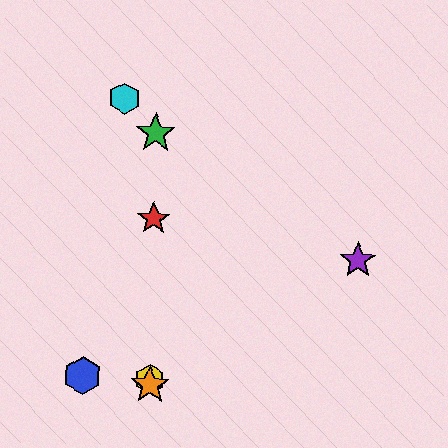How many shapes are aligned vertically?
4 shapes (the red star, the green star, the yellow hexagon, the orange star) are aligned vertically.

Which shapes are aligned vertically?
The red star, the green star, the yellow hexagon, the orange star are aligned vertically.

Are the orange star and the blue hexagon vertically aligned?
No, the orange star is at x≈150 and the blue hexagon is at x≈83.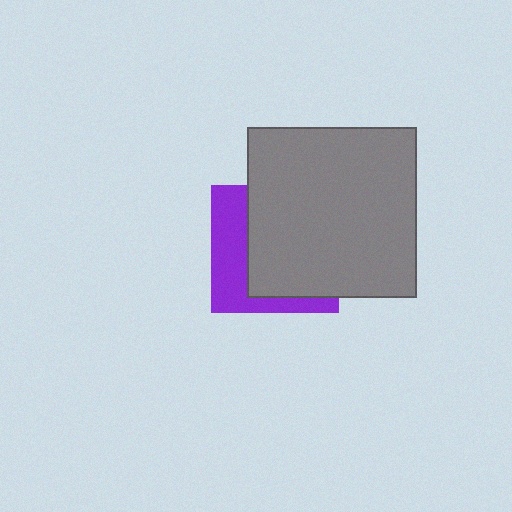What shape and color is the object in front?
The object in front is a gray square.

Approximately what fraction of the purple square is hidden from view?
Roughly 63% of the purple square is hidden behind the gray square.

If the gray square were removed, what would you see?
You would see the complete purple square.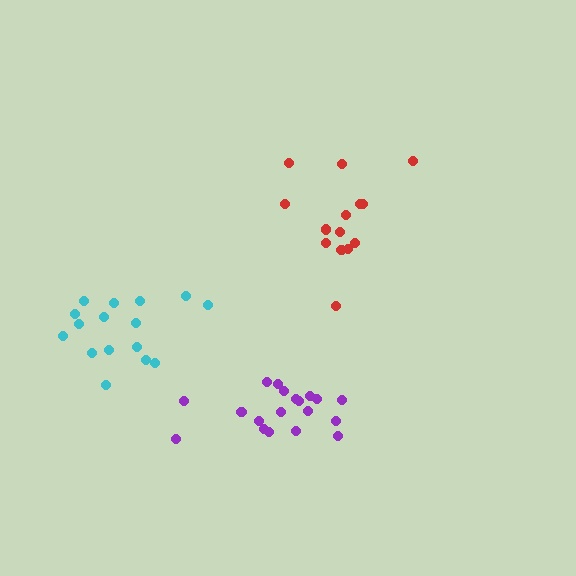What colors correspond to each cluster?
The clusters are colored: cyan, red, purple.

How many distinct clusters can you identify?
There are 3 distinct clusters.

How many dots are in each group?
Group 1: 16 dots, Group 2: 14 dots, Group 3: 19 dots (49 total).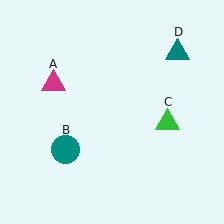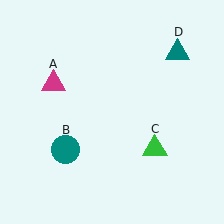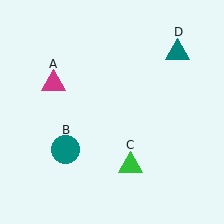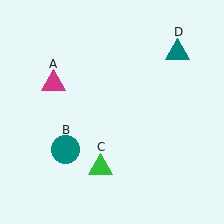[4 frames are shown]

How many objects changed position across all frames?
1 object changed position: green triangle (object C).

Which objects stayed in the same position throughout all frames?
Magenta triangle (object A) and teal circle (object B) and teal triangle (object D) remained stationary.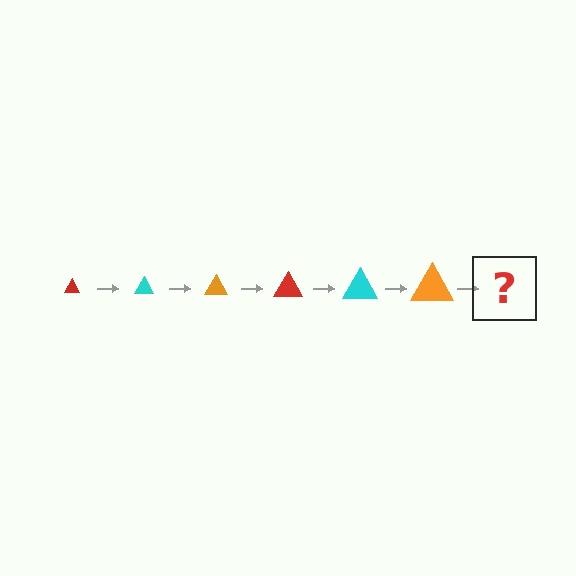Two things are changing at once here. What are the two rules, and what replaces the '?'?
The two rules are that the triangle grows larger each step and the color cycles through red, cyan, and orange. The '?' should be a red triangle, larger than the previous one.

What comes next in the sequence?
The next element should be a red triangle, larger than the previous one.